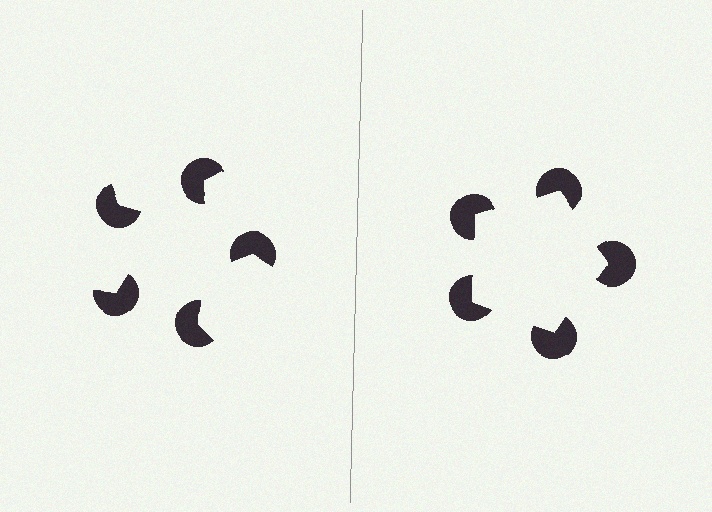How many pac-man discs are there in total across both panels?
10 — 5 on each side.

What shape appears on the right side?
An illusory pentagon.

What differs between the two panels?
The pac-man discs are positioned identically on both sides; only the wedge orientations differ. On the right they align to a pentagon; on the left they are misaligned.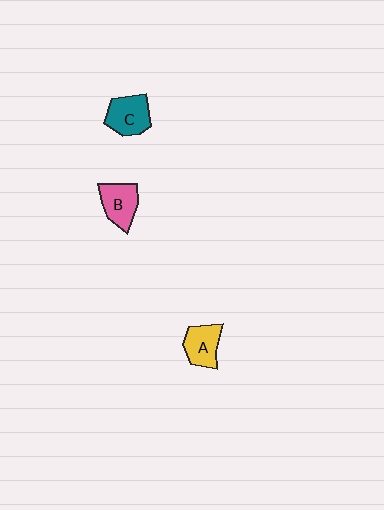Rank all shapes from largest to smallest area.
From largest to smallest: C (teal), B (pink), A (yellow).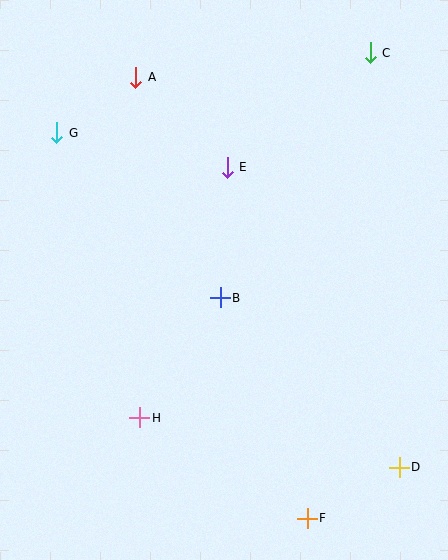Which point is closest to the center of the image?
Point B at (220, 298) is closest to the center.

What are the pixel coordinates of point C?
Point C is at (370, 53).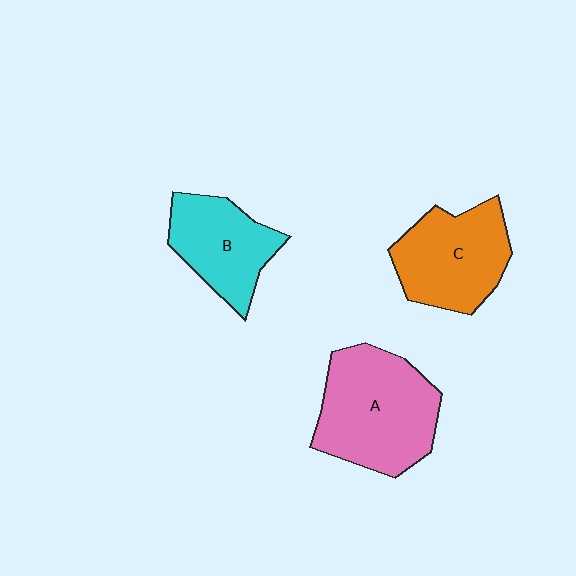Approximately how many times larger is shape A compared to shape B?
Approximately 1.5 times.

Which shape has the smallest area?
Shape B (cyan).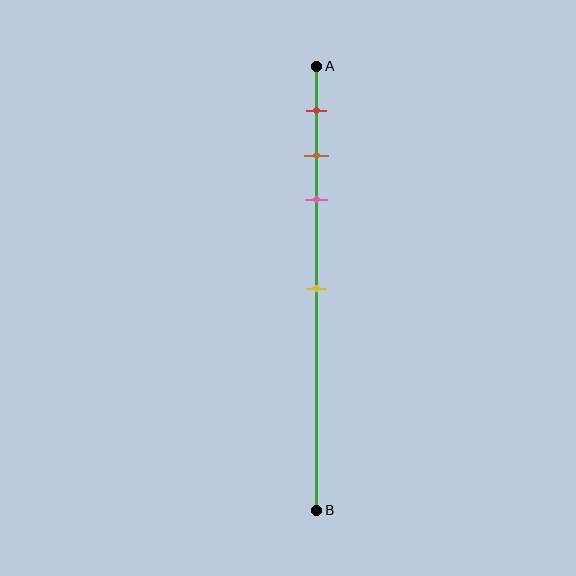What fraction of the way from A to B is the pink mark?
The pink mark is approximately 30% (0.3) of the way from A to B.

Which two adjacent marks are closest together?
The brown and pink marks are the closest adjacent pair.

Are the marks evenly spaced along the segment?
No, the marks are not evenly spaced.